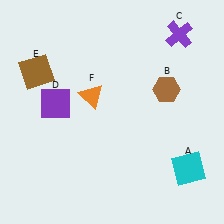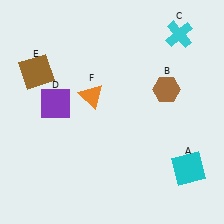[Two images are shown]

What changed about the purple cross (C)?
In Image 1, C is purple. In Image 2, it changed to cyan.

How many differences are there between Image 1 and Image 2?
There is 1 difference between the two images.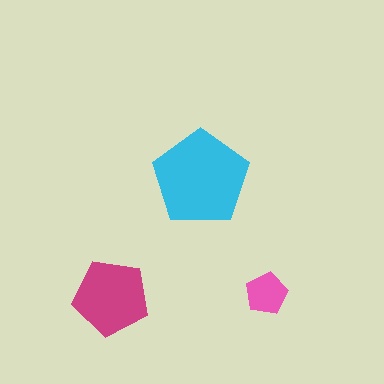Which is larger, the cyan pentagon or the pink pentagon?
The cyan one.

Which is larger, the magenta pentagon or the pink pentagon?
The magenta one.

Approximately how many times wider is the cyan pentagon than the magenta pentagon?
About 1.5 times wider.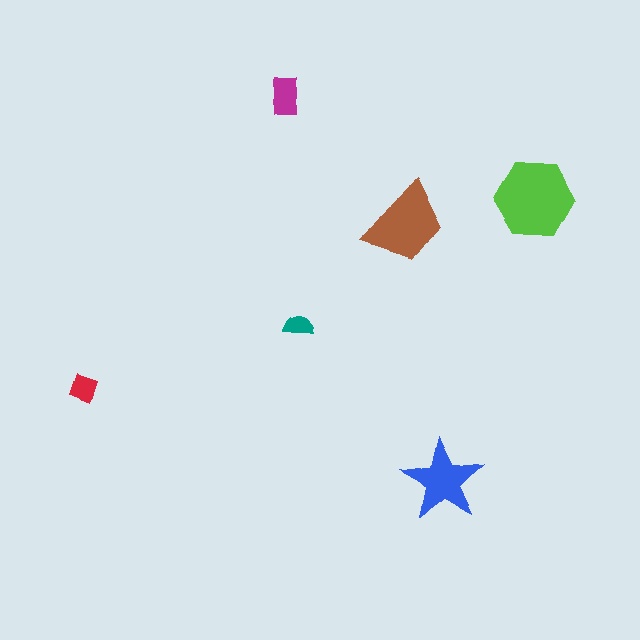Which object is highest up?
The magenta rectangle is topmost.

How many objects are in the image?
There are 6 objects in the image.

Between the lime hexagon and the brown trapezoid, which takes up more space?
The lime hexagon.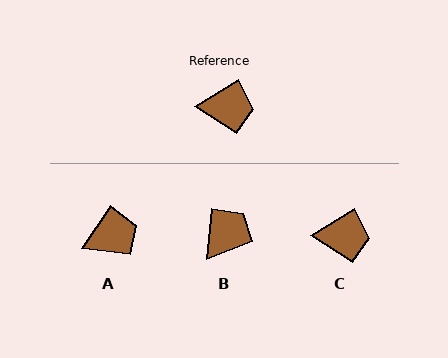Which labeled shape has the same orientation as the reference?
C.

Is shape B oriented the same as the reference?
No, it is off by about 54 degrees.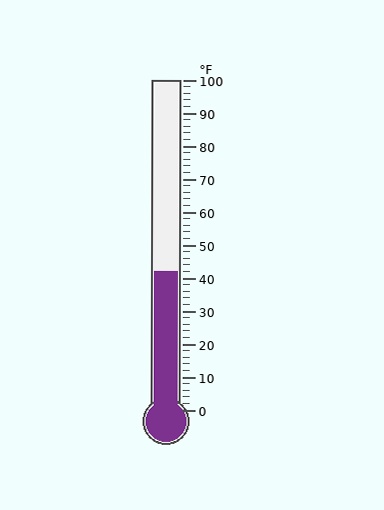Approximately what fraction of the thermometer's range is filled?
The thermometer is filled to approximately 40% of its range.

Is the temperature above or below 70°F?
The temperature is below 70°F.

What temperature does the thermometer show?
The thermometer shows approximately 42°F.